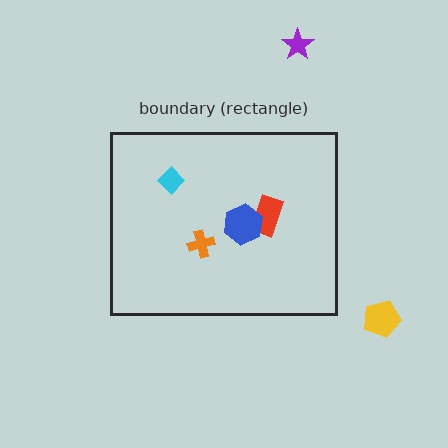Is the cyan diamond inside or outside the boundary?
Inside.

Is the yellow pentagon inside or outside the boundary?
Outside.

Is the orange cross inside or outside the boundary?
Inside.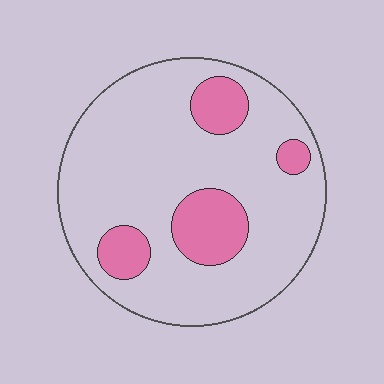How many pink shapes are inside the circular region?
4.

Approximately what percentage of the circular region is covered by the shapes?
Approximately 20%.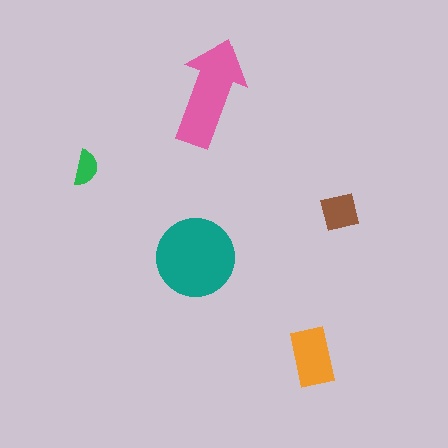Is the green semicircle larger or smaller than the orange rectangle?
Smaller.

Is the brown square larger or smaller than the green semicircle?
Larger.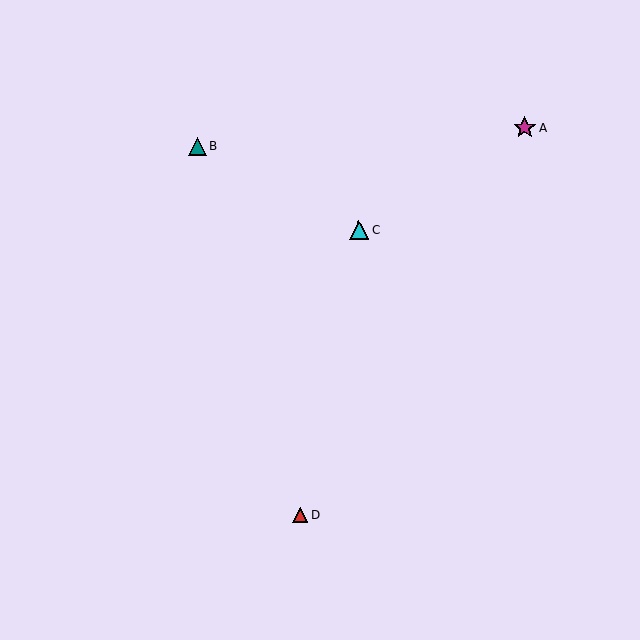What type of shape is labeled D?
Shape D is a red triangle.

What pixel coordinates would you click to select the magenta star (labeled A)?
Click at (525, 128) to select the magenta star A.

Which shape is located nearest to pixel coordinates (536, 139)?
The magenta star (labeled A) at (525, 128) is nearest to that location.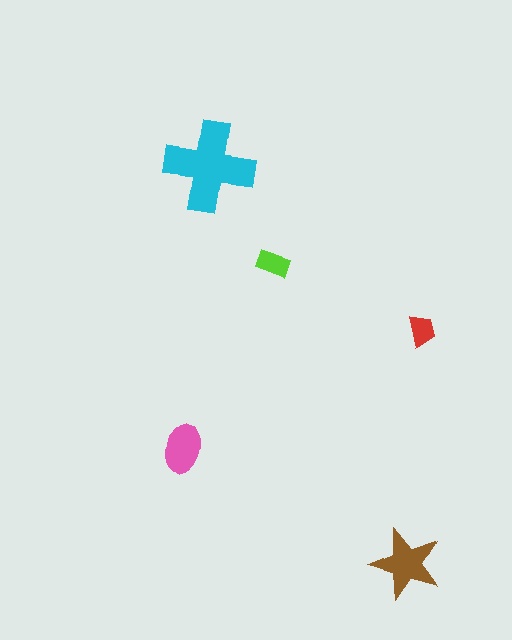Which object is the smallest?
The red trapezoid.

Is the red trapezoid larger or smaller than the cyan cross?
Smaller.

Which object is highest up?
The cyan cross is topmost.